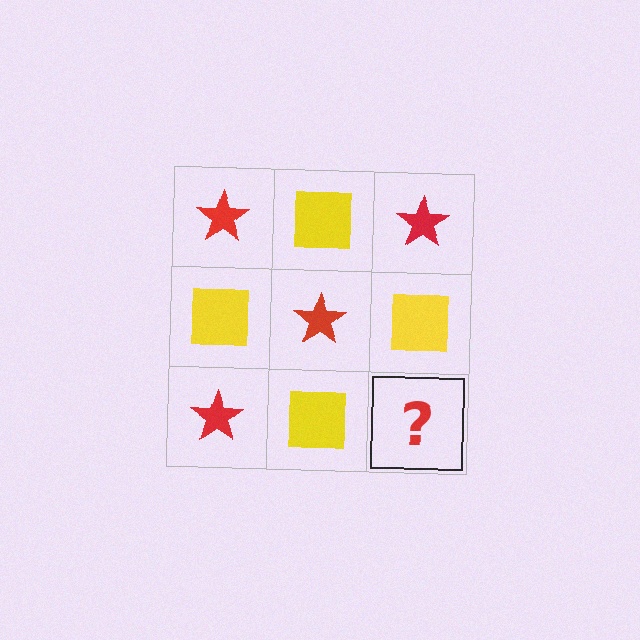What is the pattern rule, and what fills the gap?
The rule is that it alternates red star and yellow square in a checkerboard pattern. The gap should be filled with a red star.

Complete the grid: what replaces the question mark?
The question mark should be replaced with a red star.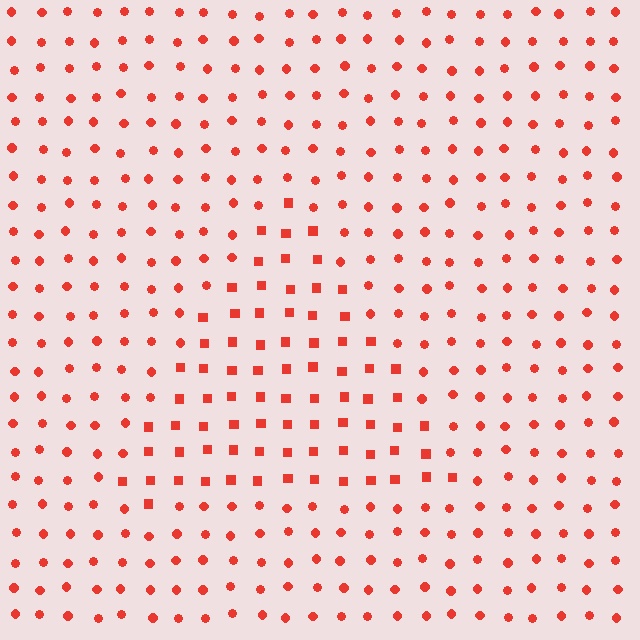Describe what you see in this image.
The image is filled with small red elements arranged in a uniform grid. A triangle-shaped region contains squares, while the surrounding area contains circles. The boundary is defined purely by the change in element shape.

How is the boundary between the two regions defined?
The boundary is defined by a change in element shape: squares inside vs. circles outside. All elements share the same color and spacing.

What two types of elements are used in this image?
The image uses squares inside the triangle region and circles outside it.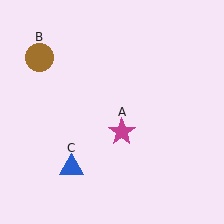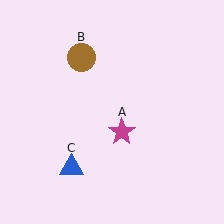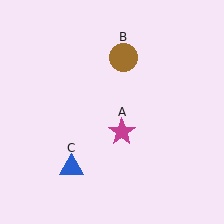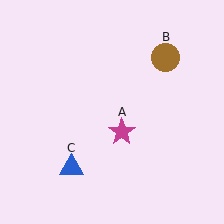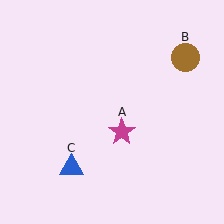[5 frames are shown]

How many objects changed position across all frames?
1 object changed position: brown circle (object B).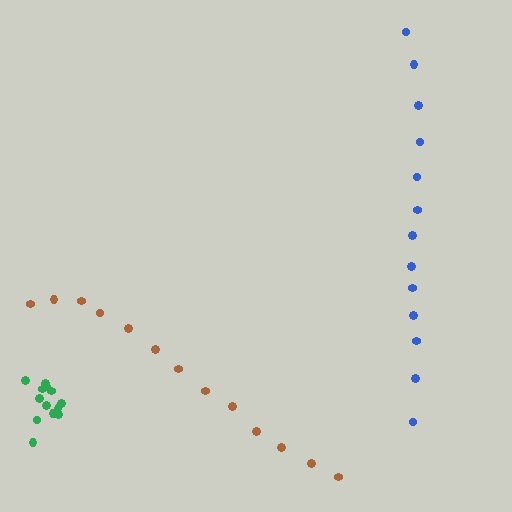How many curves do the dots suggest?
There are 3 distinct paths.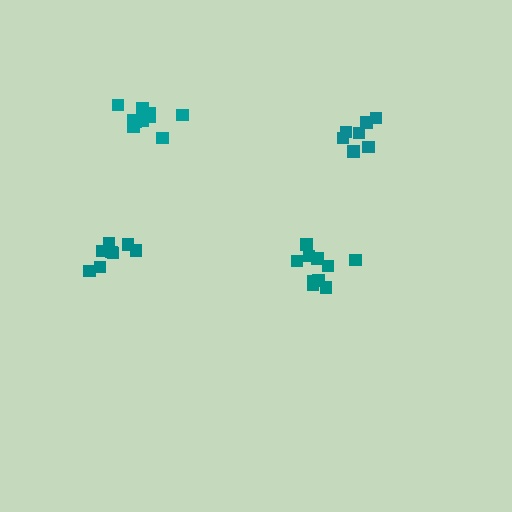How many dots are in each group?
Group 1: 10 dots, Group 2: 8 dots, Group 3: 11 dots, Group 4: 7 dots (36 total).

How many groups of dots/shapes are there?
There are 4 groups.